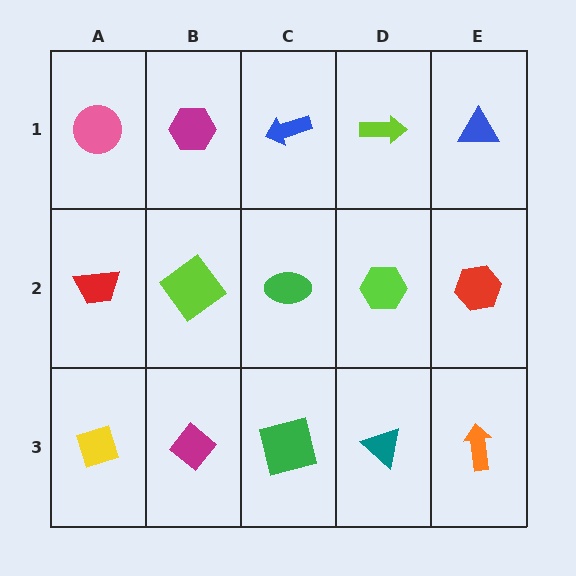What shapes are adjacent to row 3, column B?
A lime diamond (row 2, column B), a yellow diamond (row 3, column A), a green square (row 3, column C).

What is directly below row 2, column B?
A magenta diamond.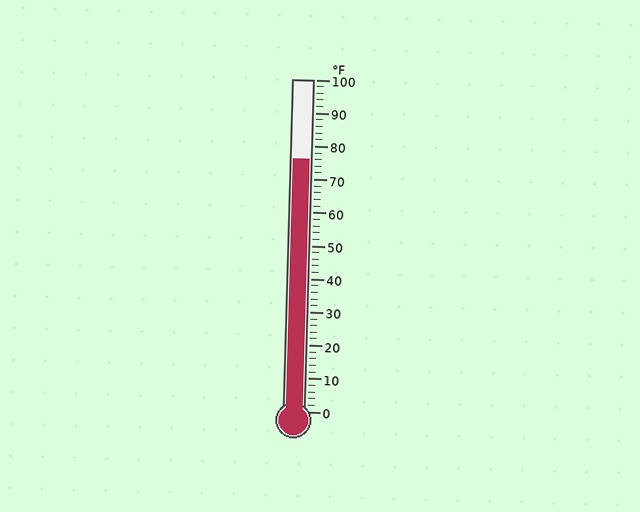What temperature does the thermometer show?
The thermometer shows approximately 76°F.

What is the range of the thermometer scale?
The thermometer scale ranges from 0°F to 100°F.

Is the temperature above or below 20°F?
The temperature is above 20°F.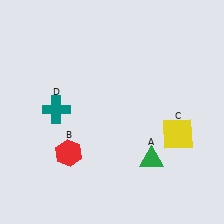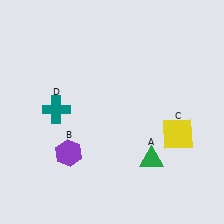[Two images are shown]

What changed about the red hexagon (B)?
In Image 1, B is red. In Image 2, it changed to purple.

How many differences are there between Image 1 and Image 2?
There is 1 difference between the two images.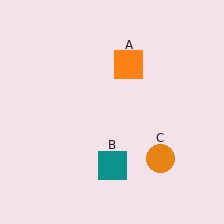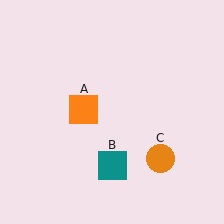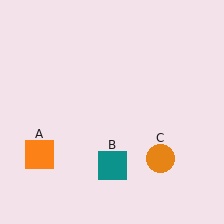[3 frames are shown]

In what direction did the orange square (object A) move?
The orange square (object A) moved down and to the left.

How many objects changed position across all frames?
1 object changed position: orange square (object A).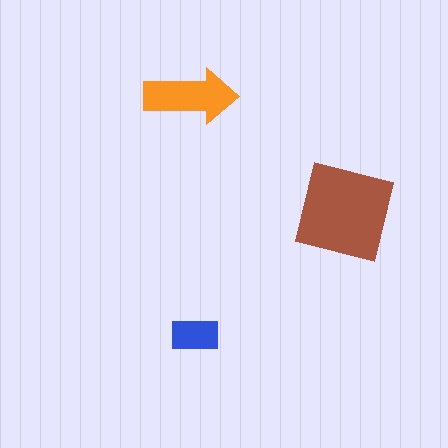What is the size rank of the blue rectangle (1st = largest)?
3rd.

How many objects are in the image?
There are 3 objects in the image.